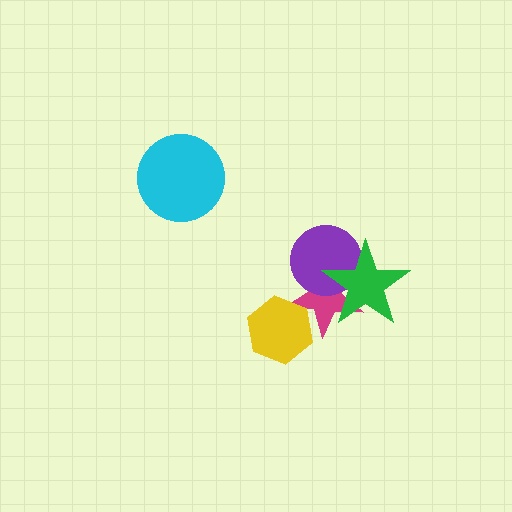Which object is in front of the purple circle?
The green star is in front of the purple circle.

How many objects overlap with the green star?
2 objects overlap with the green star.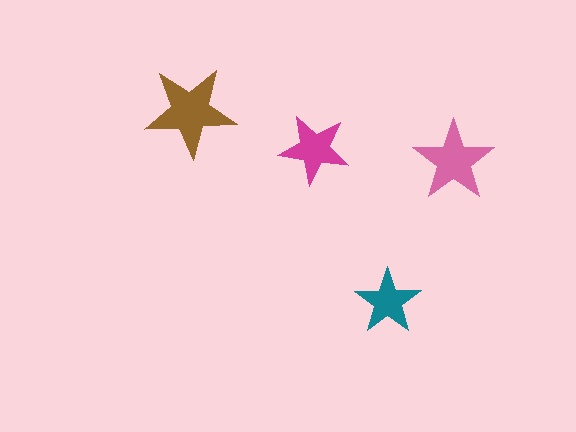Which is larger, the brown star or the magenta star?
The brown one.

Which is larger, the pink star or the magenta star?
The pink one.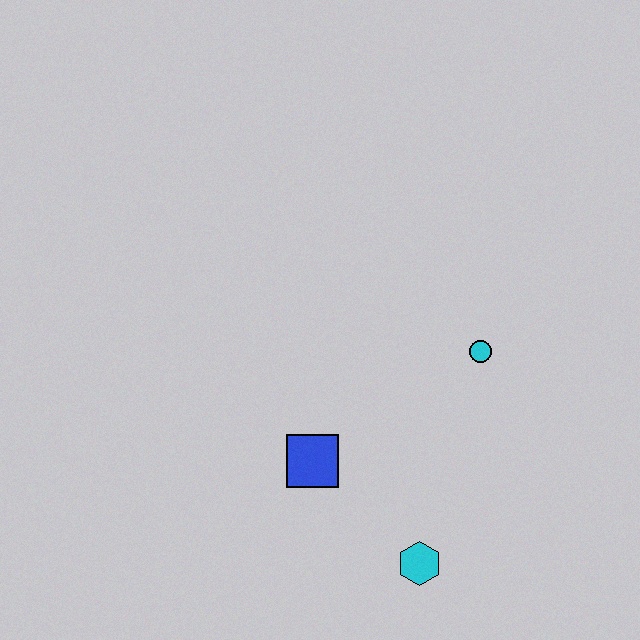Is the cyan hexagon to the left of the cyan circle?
Yes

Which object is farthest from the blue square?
The cyan circle is farthest from the blue square.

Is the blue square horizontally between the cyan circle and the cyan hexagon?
No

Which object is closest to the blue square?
The cyan hexagon is closest to the blue square.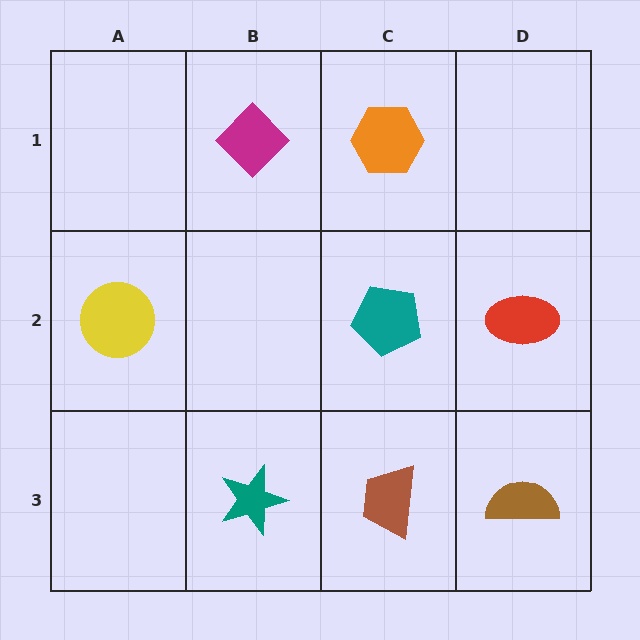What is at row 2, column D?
A red ellipse.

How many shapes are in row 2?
3 shapes.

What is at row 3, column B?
A teal star.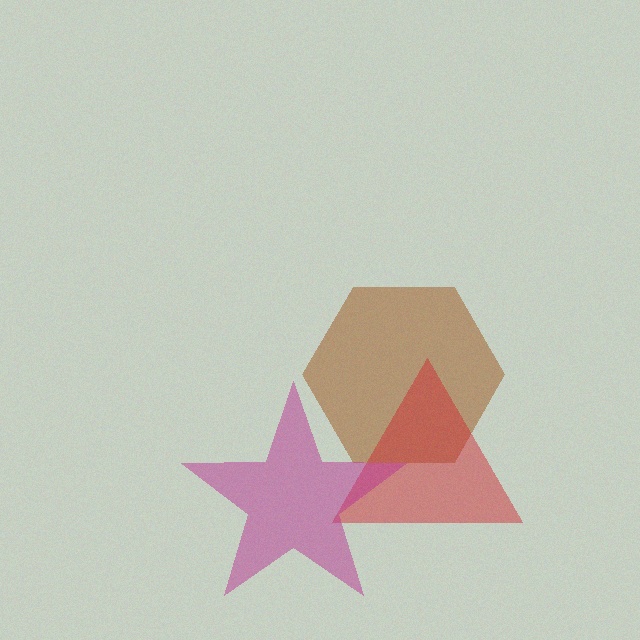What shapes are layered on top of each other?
The layered shapes are: a brown hexagon, a red triangle, a magenta star.